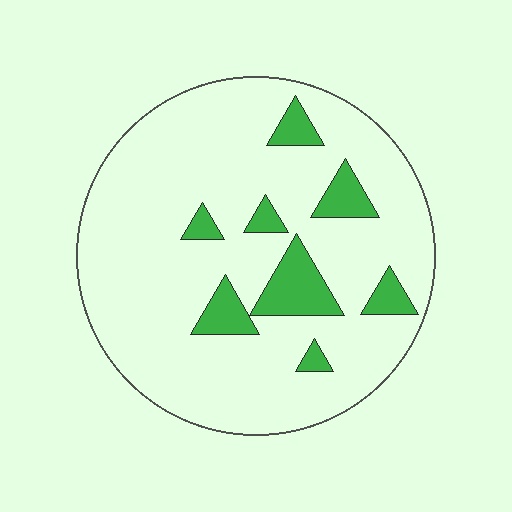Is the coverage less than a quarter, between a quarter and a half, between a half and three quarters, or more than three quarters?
Less than a quarter.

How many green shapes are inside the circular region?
8.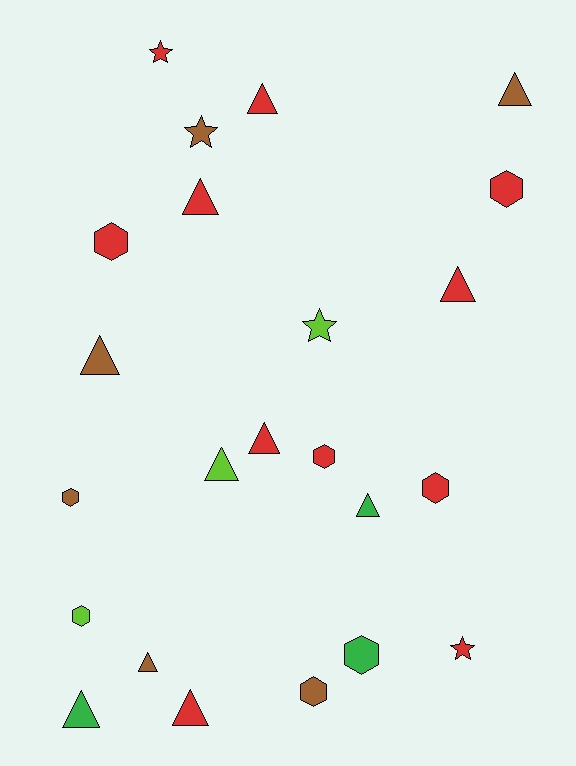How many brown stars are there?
There is 1 brown star.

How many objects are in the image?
There are 23 objects.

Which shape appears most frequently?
Triangle, with 11 objects.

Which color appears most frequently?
Red, with 11 objects.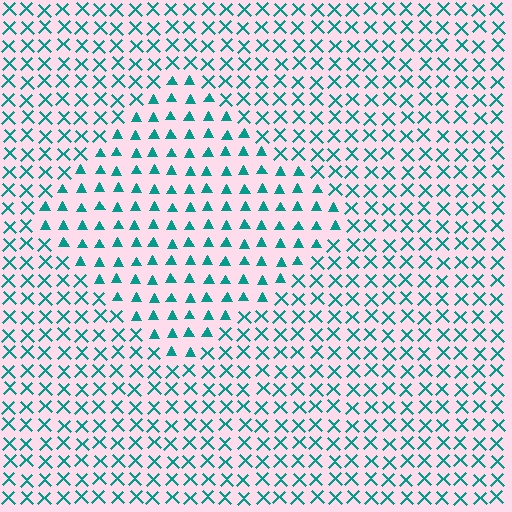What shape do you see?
I see a diamond.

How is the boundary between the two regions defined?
The boundary is defined by a change in element shape: triangles inside vs. X marks outside. All elements share the same color and spacing.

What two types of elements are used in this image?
The image uses triangles inside the diamond region and X marks outside it.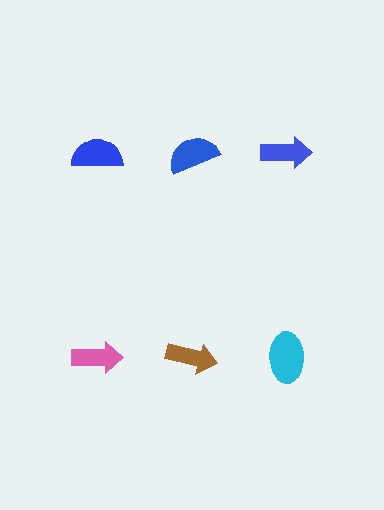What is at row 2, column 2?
A brown arrow.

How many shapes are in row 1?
3 shapes.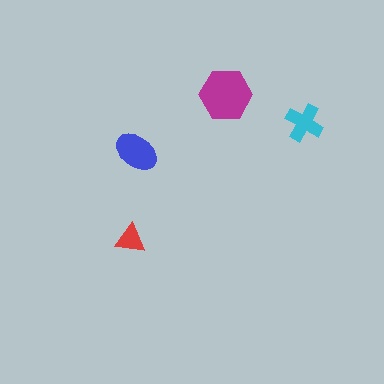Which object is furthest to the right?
The cyan cross is rightmost.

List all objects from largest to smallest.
The magenta hexagon, the blue ellipse, the cyan cross, the red triangle.